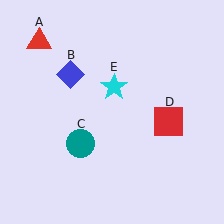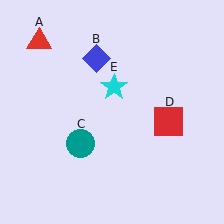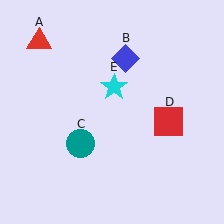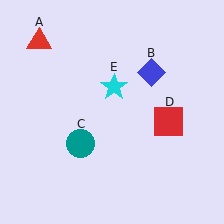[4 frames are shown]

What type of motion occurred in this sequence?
The blue diamond (object B) rotated clockwise around the center of the scene.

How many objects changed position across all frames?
1 object changed position: blue diamond (object B).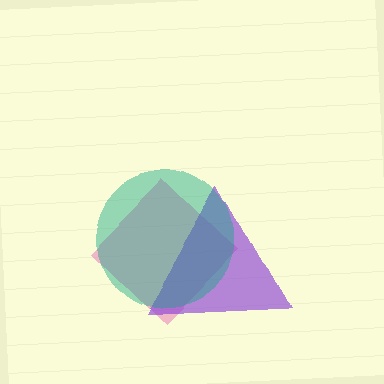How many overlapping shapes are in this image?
There are 3 overlapping shapes in the image.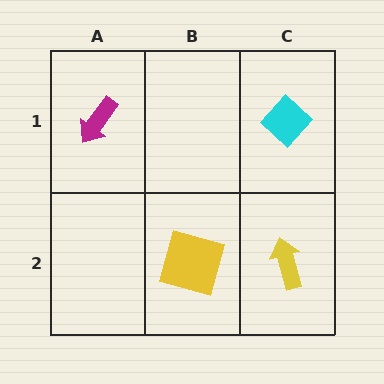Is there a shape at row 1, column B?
No, that cell is empty.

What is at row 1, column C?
A cyan diamond.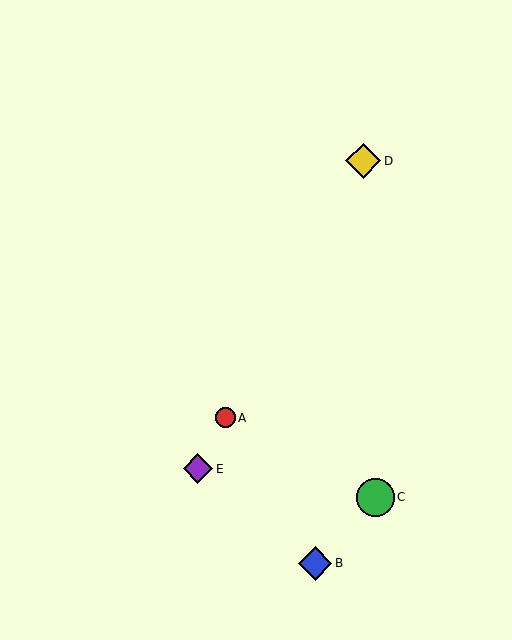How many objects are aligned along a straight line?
3 objects (A, D, E) are aligned along a straight line.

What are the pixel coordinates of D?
Object D is at (363, 161).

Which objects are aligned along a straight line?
Objects A, D, E are aligned along a straight line.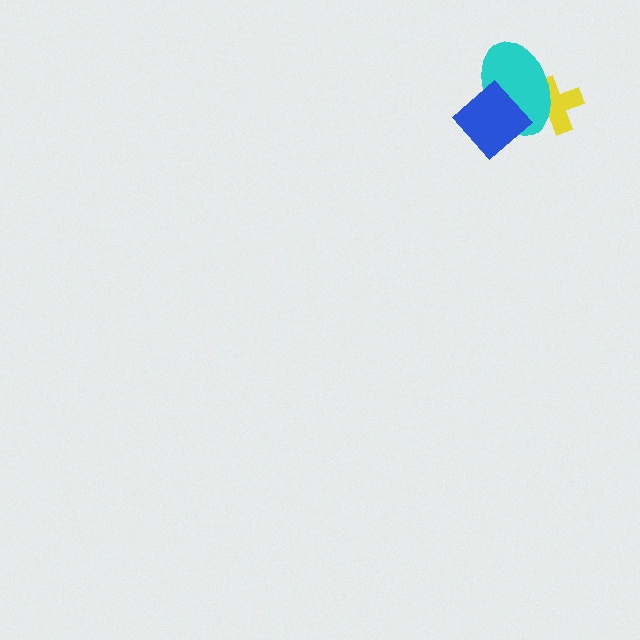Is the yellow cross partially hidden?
Yes, it is partially covered by another shape.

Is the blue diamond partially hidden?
No, no other shape covers it.